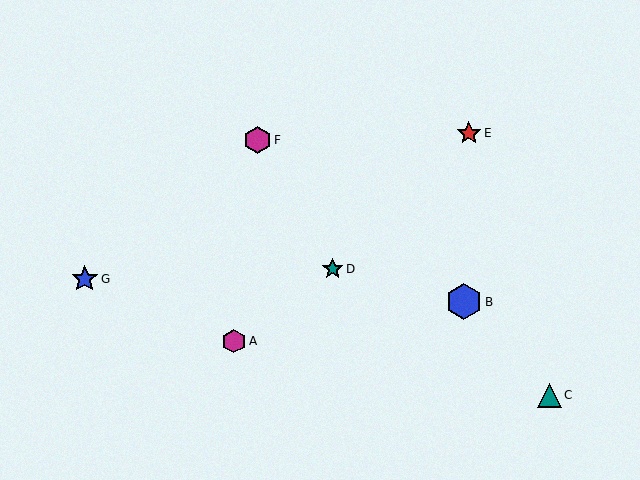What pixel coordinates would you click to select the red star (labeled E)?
Click at (469, 133) to select the red star E.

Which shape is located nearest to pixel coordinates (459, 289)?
The blue hexagon (labeled B) at (464, 302) is nearest to that location.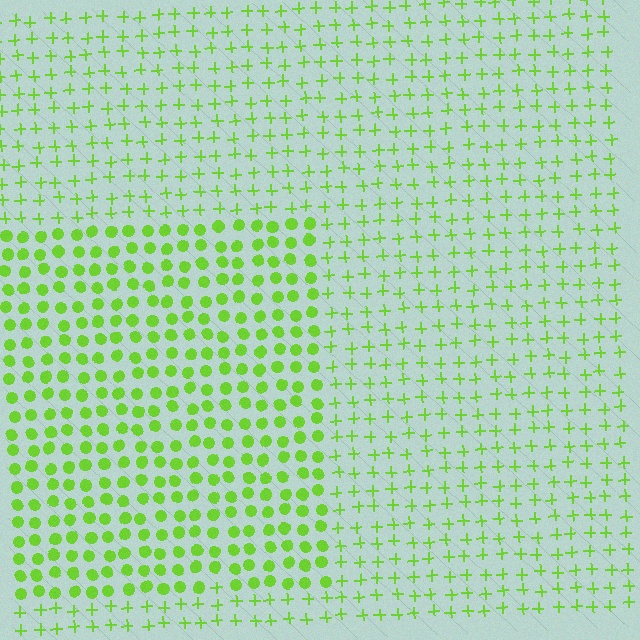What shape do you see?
I see a rectangle.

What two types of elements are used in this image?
The image uses circles inside the rectangle region and plus signs outside it.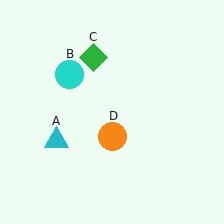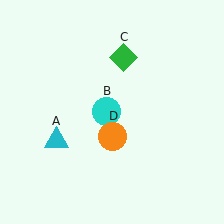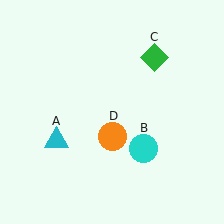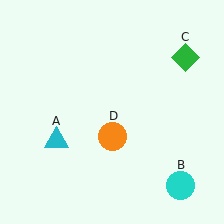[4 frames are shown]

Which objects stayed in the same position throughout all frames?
Cyan triangle (object A) and orange circle (object D) remained stationary.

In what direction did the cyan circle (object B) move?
The cyan circle (object B) moved down and to the right.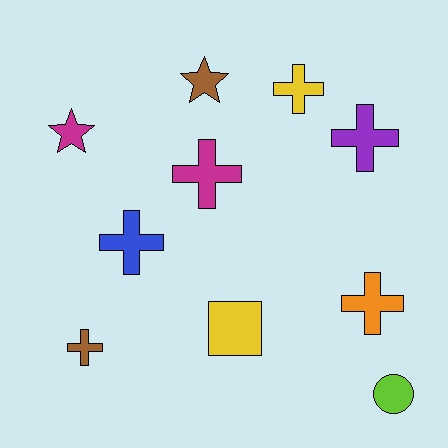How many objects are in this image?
There are 10 objects.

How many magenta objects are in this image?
There are 2 magenta objects.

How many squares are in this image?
There is 1 square.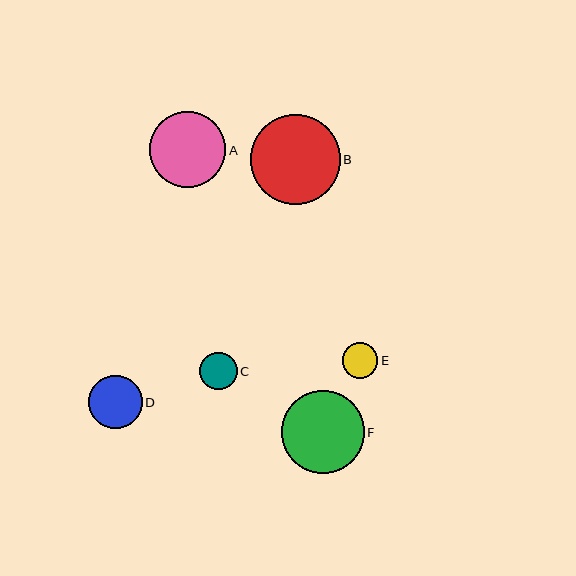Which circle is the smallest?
Circle E is the smallest with a size of approximately 36 pixels.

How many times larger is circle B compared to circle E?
Circle B is approximately 2.5 times the size of circle E.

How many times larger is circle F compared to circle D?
Circle F is approximately 1.5 times the size of circle D.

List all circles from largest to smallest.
From largest to smallest: B, F, A, D, C, E.